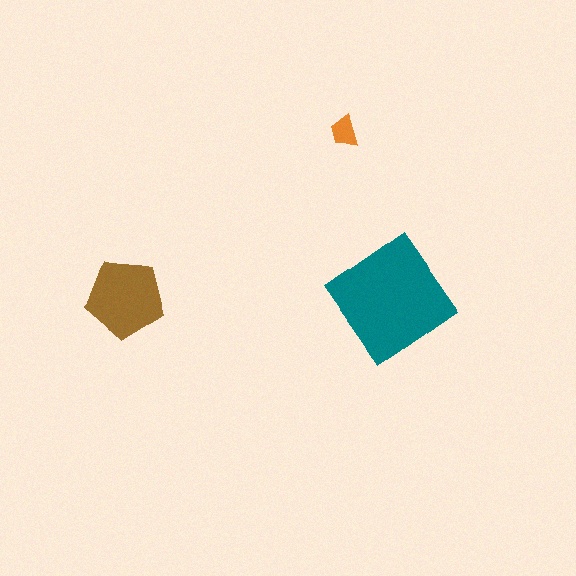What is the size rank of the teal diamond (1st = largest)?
1st.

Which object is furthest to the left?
The brown pentagon is leftmost.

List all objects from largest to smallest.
The teal diamond, the brown pentagon, the orange trapezoid.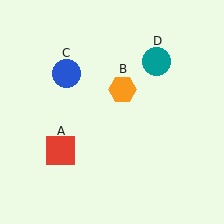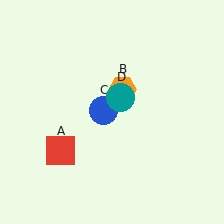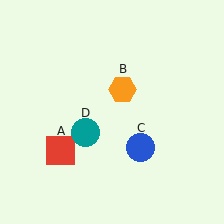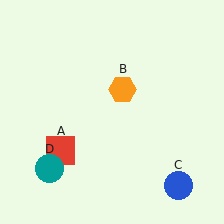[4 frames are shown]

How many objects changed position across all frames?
2 objects changed position: blue circle (object C), teal circle (object D).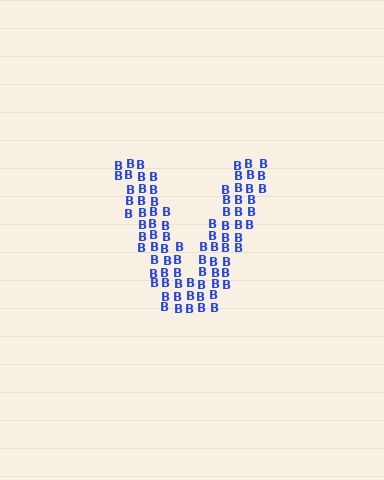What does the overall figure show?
The overall figure shows the letter V.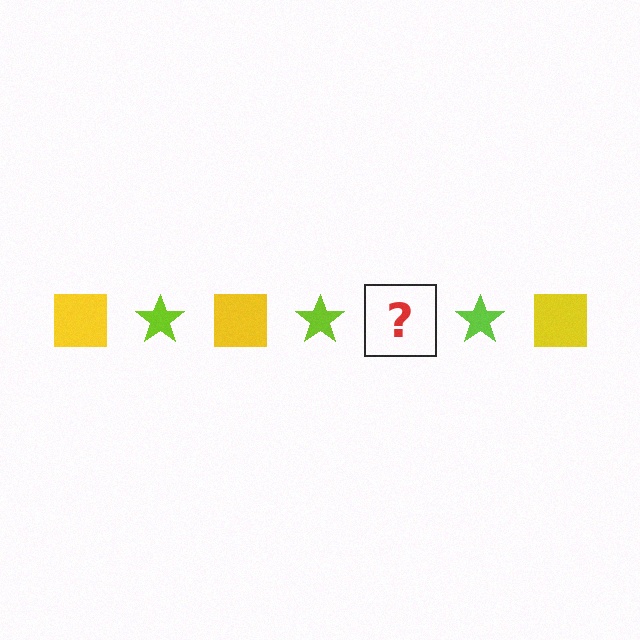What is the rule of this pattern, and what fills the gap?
The rule is that the pattern alternates between yellow square and lime star. The gap should be filled with a yellow square.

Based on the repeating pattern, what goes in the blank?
The blank should be a yellow square.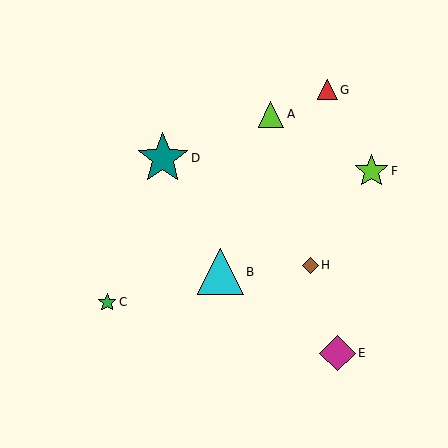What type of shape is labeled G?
Shape G is a red triangle.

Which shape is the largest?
The teal star (labeled D) is the largest.